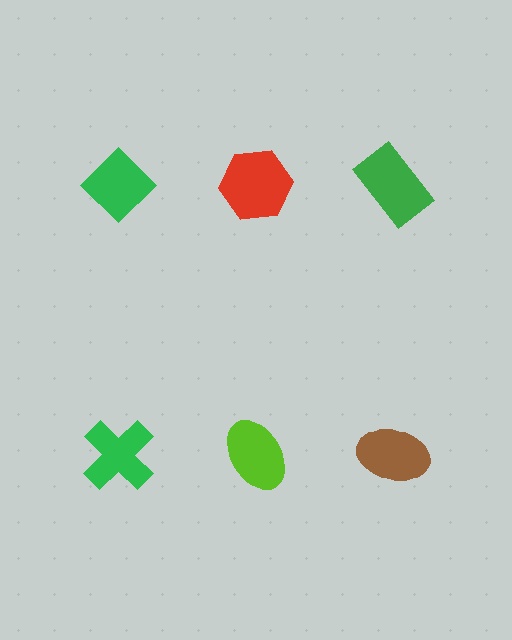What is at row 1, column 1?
A green diamond.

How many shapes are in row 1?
3 shapes.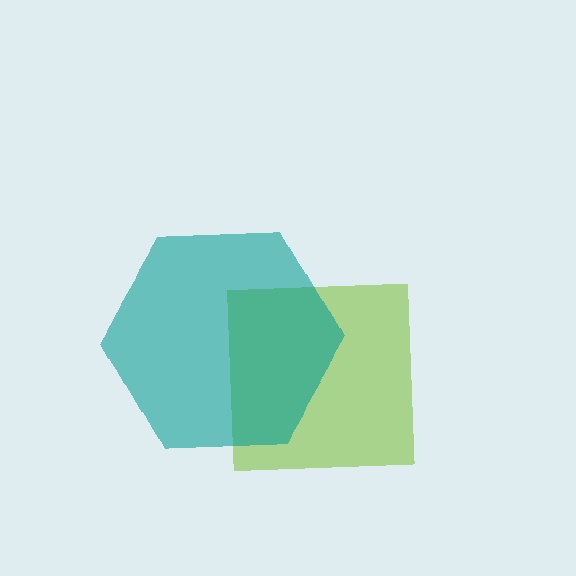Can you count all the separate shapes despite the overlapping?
Yes, there are 2 separate shapes.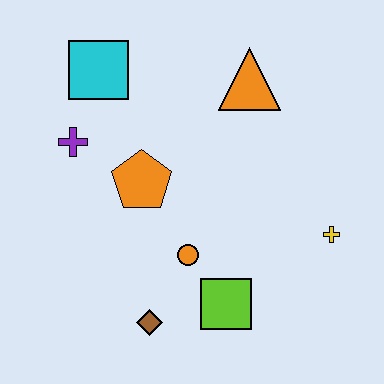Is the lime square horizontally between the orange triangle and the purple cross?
Yes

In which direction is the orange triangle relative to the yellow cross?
The orange triangle is above the yellow cross.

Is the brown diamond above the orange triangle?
No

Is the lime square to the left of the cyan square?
No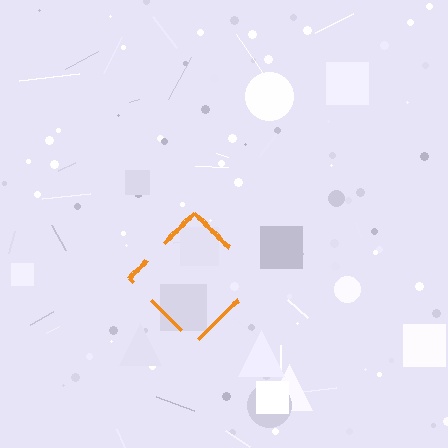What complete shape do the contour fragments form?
The contour fragments form a diamond.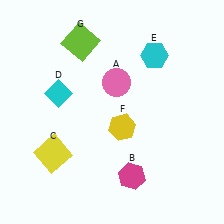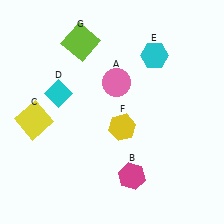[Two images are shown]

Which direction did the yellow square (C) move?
The yellow square (C) moved up.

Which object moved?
The yellow square (C) moved up.